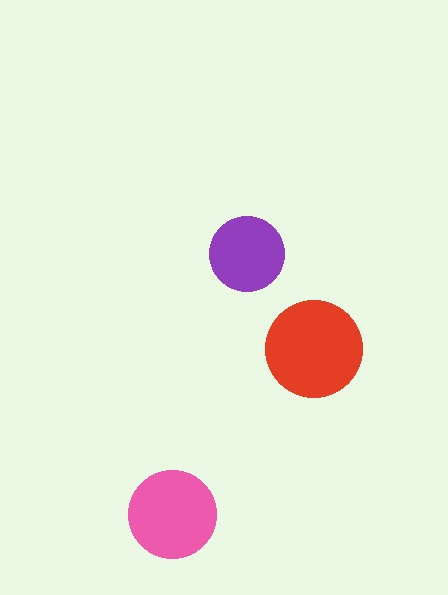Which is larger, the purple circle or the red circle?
The red one.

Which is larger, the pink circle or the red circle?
The red one.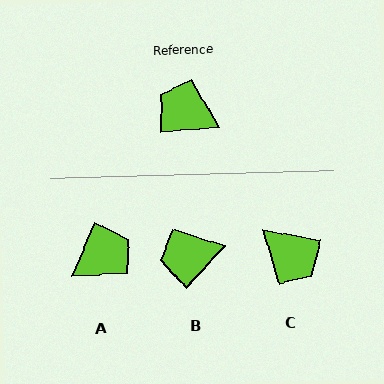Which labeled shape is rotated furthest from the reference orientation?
C, about 167 degrees away.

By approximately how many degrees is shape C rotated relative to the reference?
Approximately 167 degrees counter-clockwise.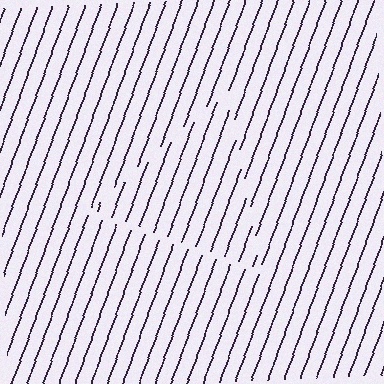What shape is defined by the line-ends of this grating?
An illusory triangle. The interior of the shape contains the same grating, shifted by half a period — the contour is defined by the phase discontinuity where line-ends from the inner and outer gratings abut.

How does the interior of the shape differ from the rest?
The interior of the shape contains the same grating, shifted by half a period — the contour is defined by the phase discontinuity where line-ends from the inner and outer gratings abut.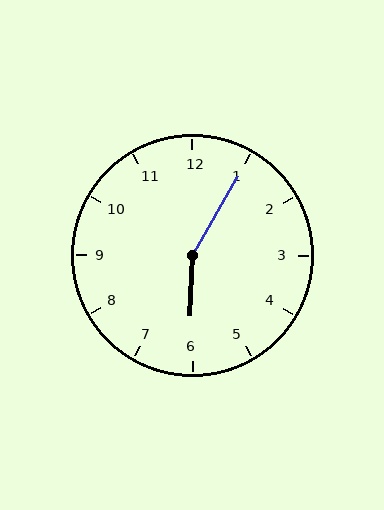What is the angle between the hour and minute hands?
Approximately 152 degrees.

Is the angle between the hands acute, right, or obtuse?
It is obtuse.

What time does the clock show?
6:05.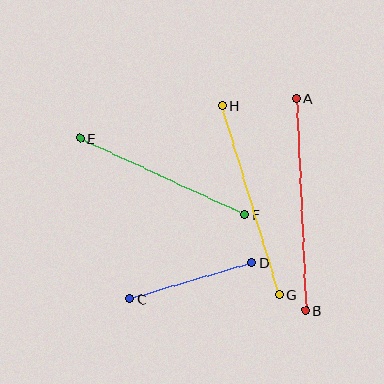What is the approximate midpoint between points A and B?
The midpoint is at approximately (301, 204) pixels.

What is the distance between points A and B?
The distance is approximately 212 pixels.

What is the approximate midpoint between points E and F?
The midpoint is at approximately (163, 176) pixels.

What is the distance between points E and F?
The distance is approximately 182 pixels.